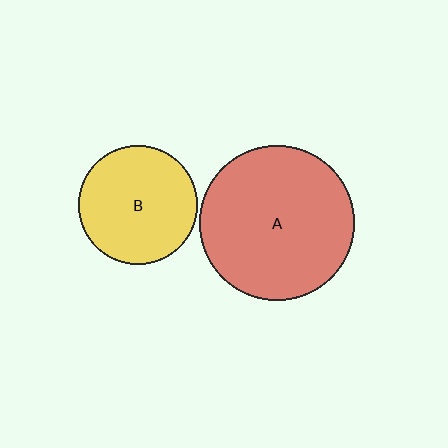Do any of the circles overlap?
No, none of the circles overlap.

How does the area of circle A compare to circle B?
Approximately 1.7 times.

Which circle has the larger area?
Circle A (red).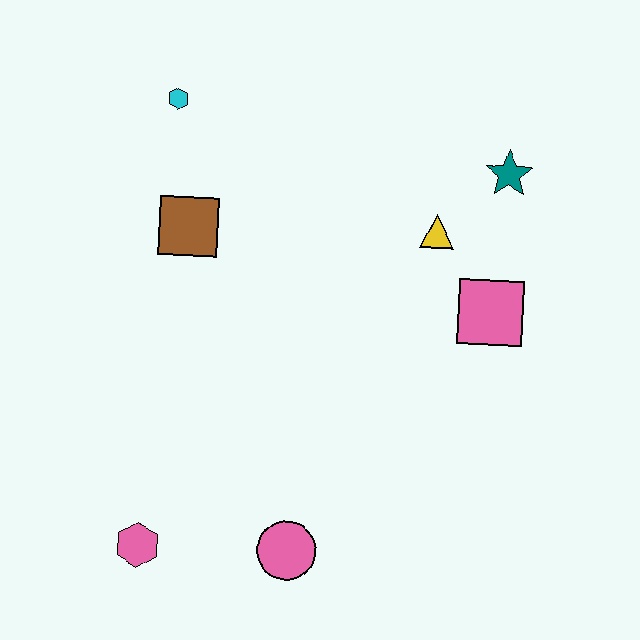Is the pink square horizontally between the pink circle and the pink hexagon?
No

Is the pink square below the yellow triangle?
Yes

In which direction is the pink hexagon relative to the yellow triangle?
The pink hexagon is below the yellow triangle.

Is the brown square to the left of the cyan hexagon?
No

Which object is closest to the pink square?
The yellow triangle is closest to the pink square.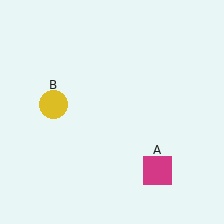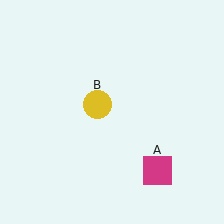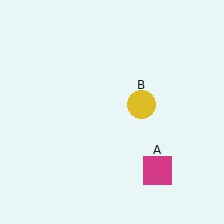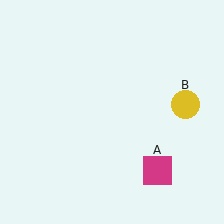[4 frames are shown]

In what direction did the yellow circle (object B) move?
The yellow circle (object B) moved right.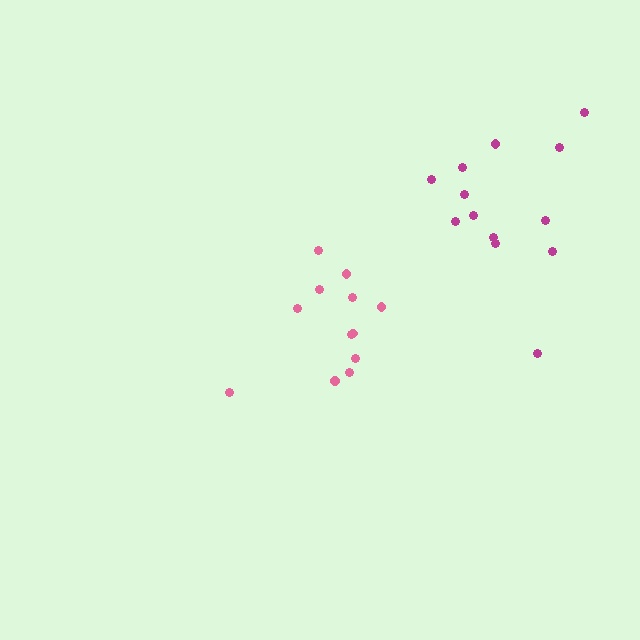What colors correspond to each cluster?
The clusters are colored: magenta, pink.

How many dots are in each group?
Group 1: 13 dots, Group 2: 12 dots (25 total).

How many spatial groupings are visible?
There are 2 spatial groupings.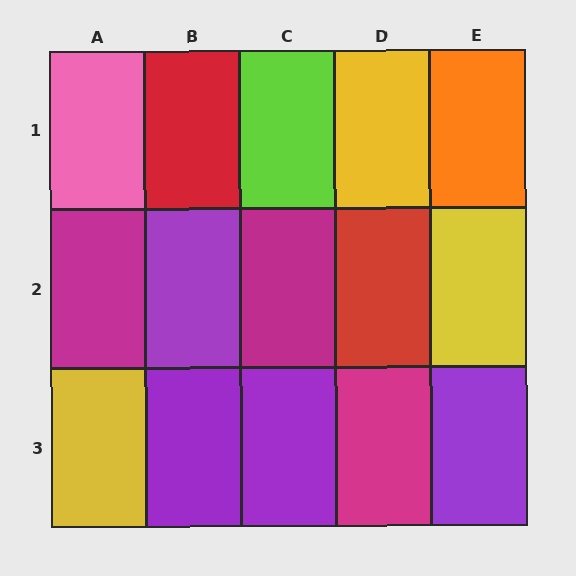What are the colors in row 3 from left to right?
Yellow, purple, purple, magenta, purple.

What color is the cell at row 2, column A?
Magenta.